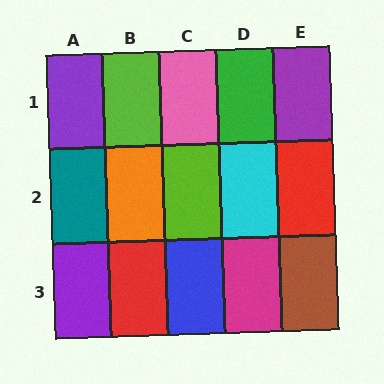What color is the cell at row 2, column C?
Lime.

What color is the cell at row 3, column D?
Magenta.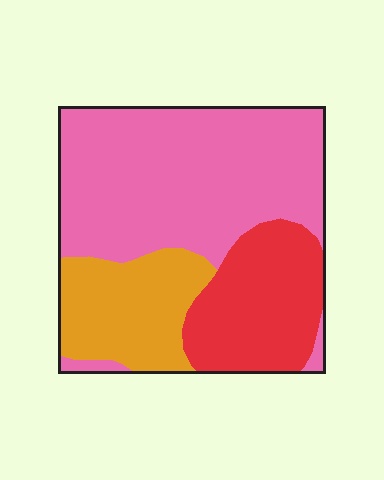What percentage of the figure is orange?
Orange takes up about one fifth (1/5) of the figure.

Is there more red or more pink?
Pink.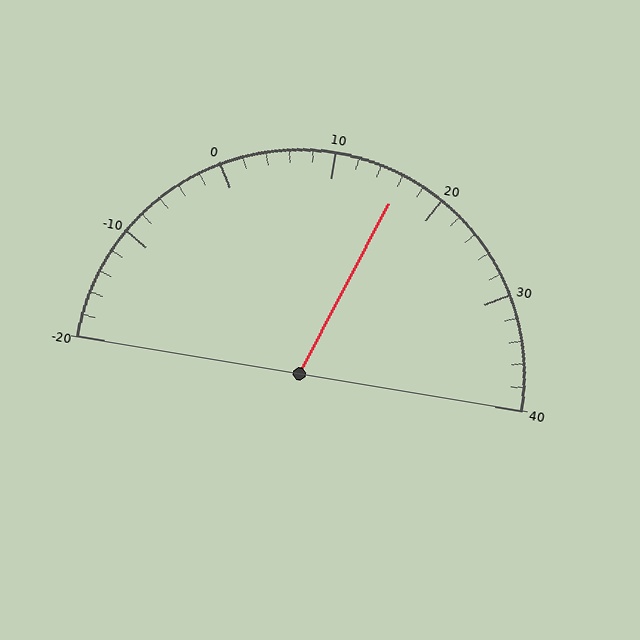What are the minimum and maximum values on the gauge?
The gauge ranges from -20 to 40.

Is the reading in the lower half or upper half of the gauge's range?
The reading is in the upper half of the range (-20 to 40).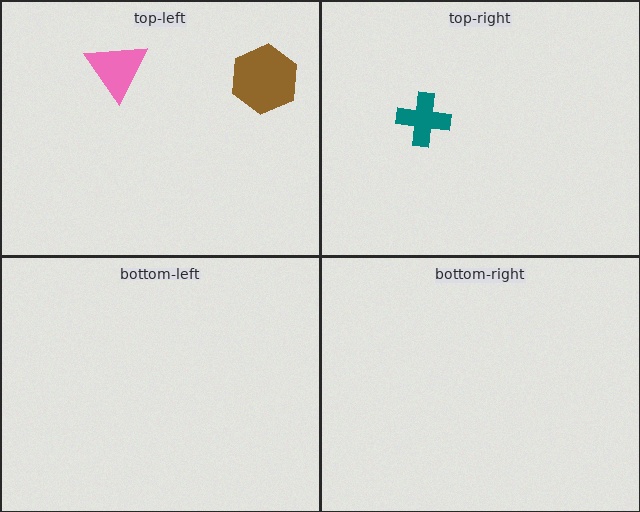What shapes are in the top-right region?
The teal cross.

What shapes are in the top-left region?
The brown hexagon, the pink triangle.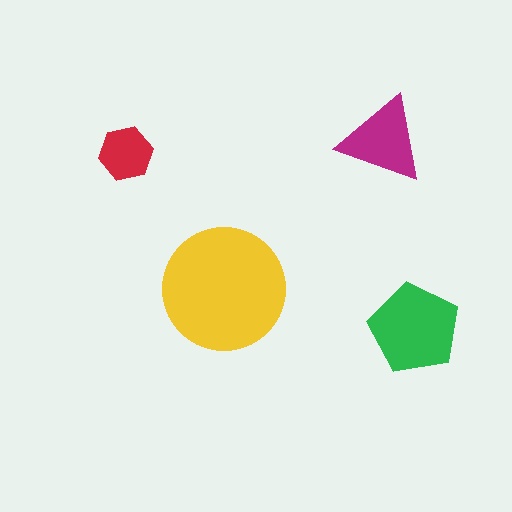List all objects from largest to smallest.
The yellow circle, the green pentagon, the magenta triangle, the red hexagon.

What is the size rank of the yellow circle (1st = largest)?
1st.